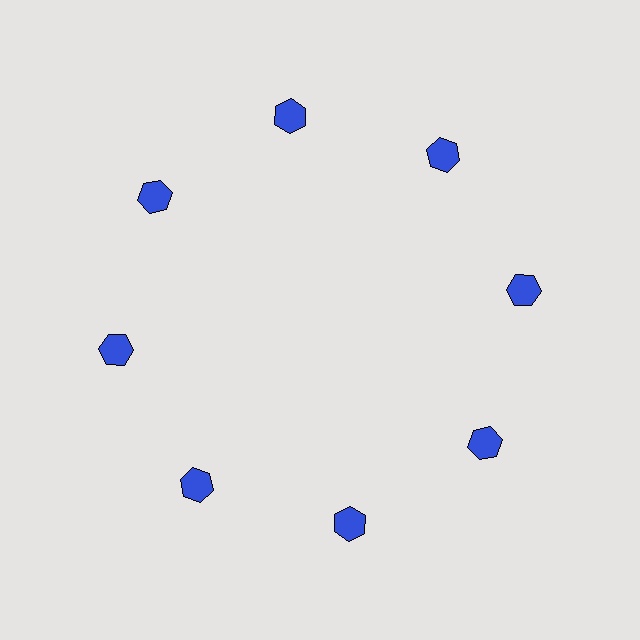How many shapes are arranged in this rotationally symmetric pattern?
There are 8 shapes, arranged in 8 groups of 1.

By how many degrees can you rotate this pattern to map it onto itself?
The pattern maps onto itself every 45 degrees of rotation.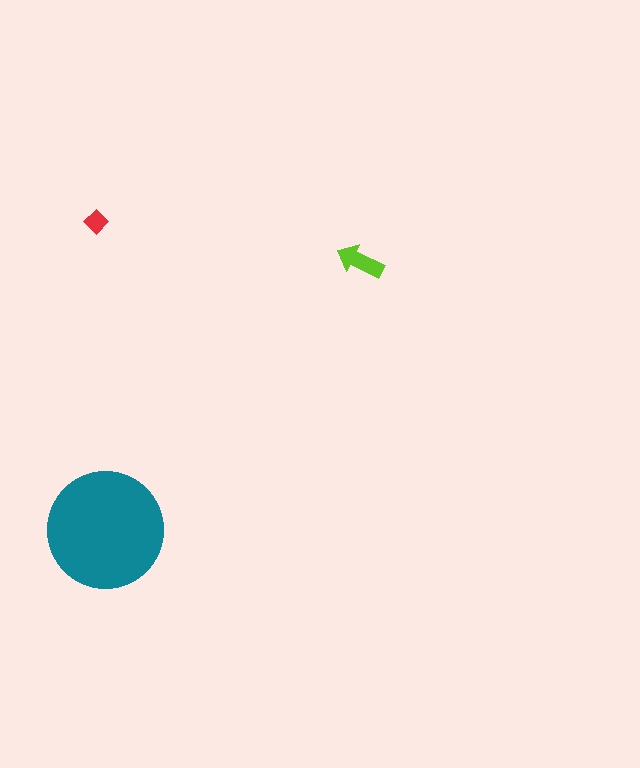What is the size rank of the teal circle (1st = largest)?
1st.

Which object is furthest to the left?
The red diamond is leftmost.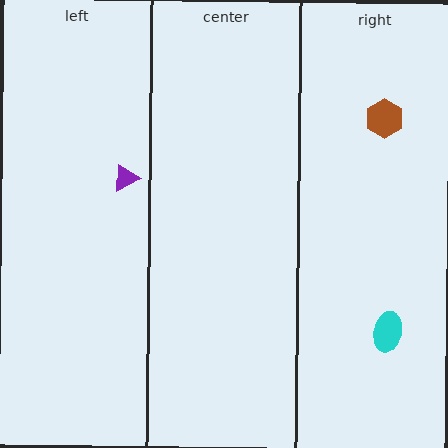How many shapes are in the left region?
1.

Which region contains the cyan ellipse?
The right region.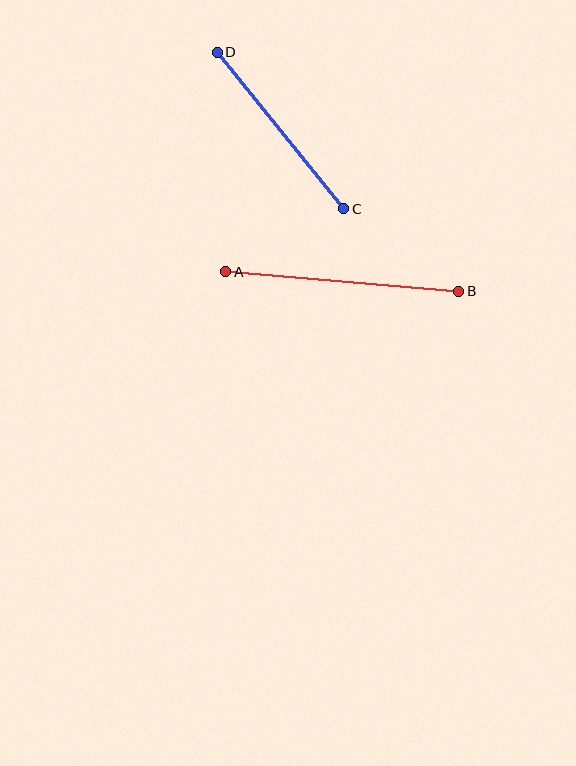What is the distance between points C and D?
The distance is approximately 201 pixels.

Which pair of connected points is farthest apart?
Points A and B are farthest apart.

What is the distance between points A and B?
The distance is approximately 234 pixels.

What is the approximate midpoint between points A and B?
The midpoint is at approximately (342, 281) pixels.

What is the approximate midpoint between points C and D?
The midpoint is at approximately (280, 130) pixels.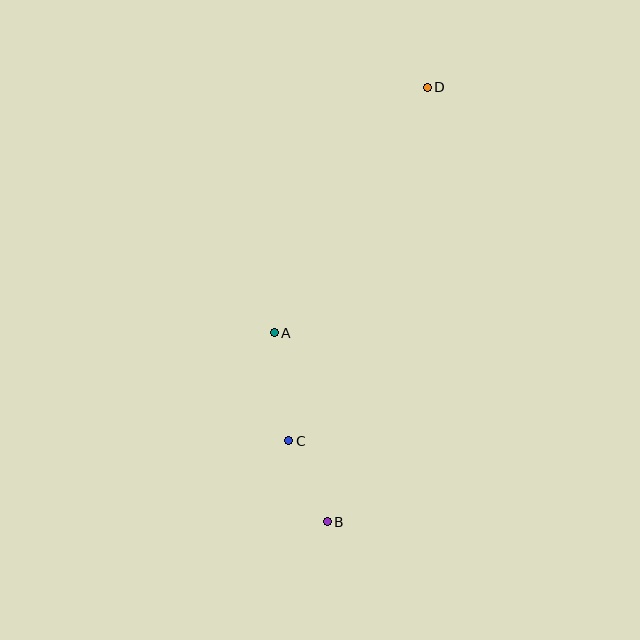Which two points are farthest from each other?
Points B and D are farthest from each other.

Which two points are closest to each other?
Points B and C are closest to each other.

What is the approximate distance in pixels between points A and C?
The distance between A and C is approximately 109 pixels.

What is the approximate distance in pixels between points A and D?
The distance between A and D is approximately 289 pixels.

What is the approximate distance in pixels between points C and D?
The distance between C and D is approximately 380 pixels.